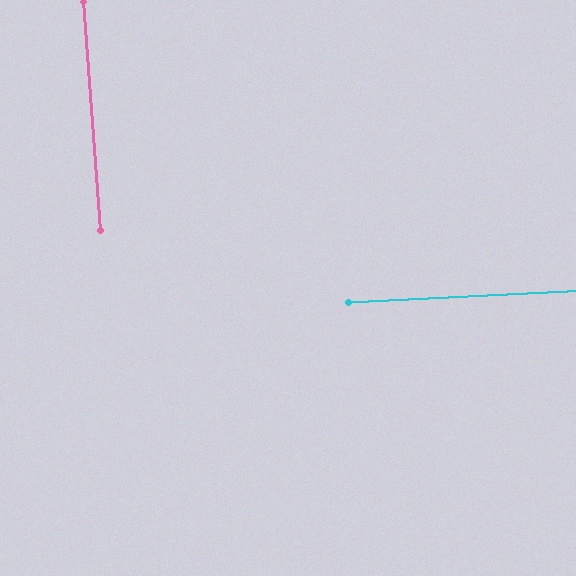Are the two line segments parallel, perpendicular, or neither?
Perpendicular — they meet at approximately 89°.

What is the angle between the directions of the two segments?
Approximately 89 degrees.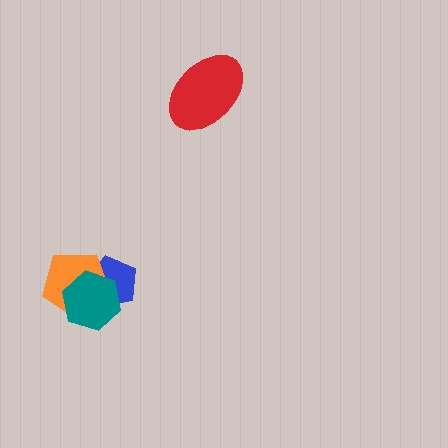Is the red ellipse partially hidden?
No, no other shape covers it.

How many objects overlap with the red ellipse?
0 objects overlap with the red ellipse.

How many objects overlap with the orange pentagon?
2 objects overlap with the orange pentagon.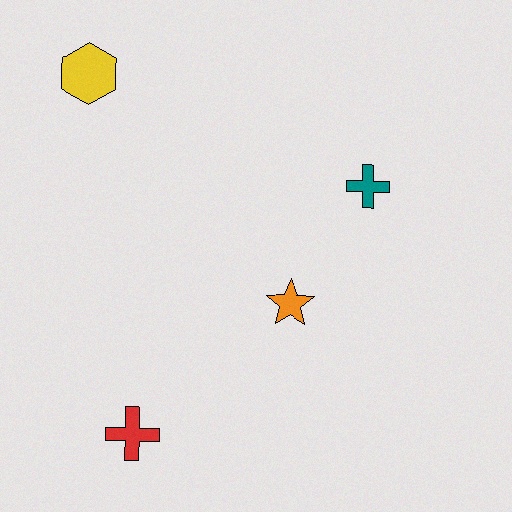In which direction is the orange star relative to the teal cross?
The orange star is below the teal cross.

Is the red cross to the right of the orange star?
No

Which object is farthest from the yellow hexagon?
The red cross is farthest from the yellow hexagon.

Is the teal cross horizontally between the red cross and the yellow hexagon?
No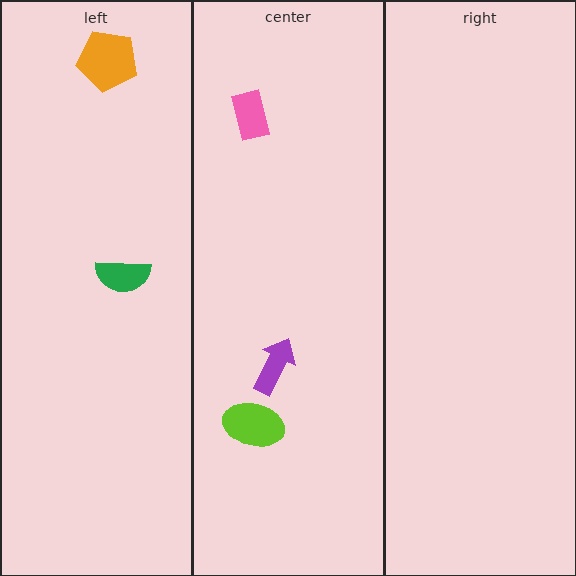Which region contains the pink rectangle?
The center region.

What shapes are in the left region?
The green semicircle, the orange pentagon.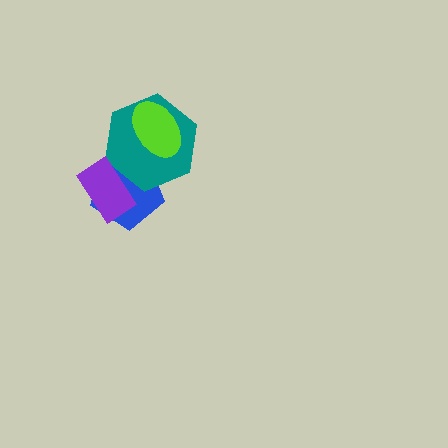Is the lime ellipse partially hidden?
No, no other shape covers it.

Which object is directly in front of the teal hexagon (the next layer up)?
The purple rectangle is directly in front of the teal hexagon.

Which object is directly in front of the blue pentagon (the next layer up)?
The teal hexagon is directly in front of the blue pentagon.